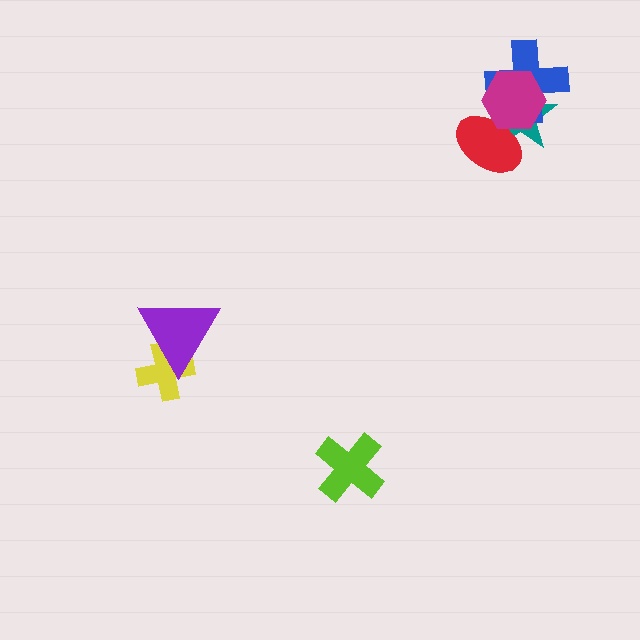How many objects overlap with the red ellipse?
2 objects overlap with the red ellipse.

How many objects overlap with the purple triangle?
1 object overlaps with the purple triangle.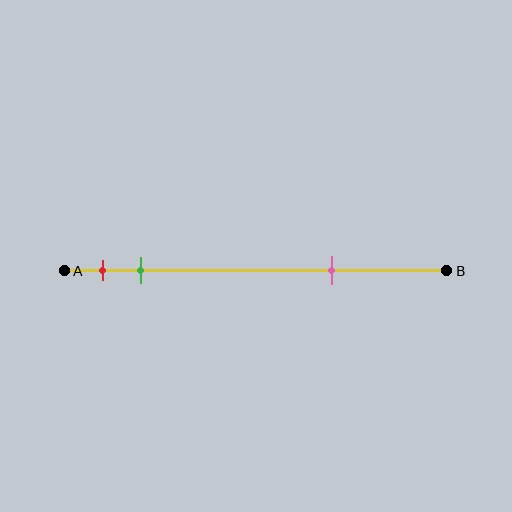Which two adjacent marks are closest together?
The red and green marks are the closest adjacent pair.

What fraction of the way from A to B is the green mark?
The green mark is approximately 20% (0.2) of the way from A to B.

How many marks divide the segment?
There are 3 marks dividing the segment.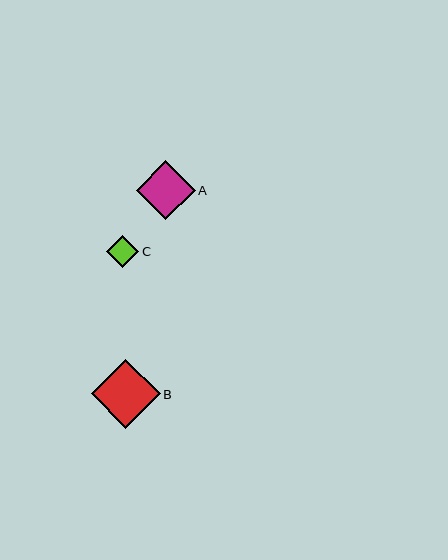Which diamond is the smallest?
Diamond C is the smallest with a size of approximately 33 pixels.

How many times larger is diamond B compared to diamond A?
Diamond B is approximately 1.2 times the size of diamond A.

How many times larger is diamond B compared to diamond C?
Diamond B is approximately 2.1 times the size of diamond C.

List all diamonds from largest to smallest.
From largest to smallest: B, A, C.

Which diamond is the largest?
Diamond B is the largest with a size of approximately 69 pixels.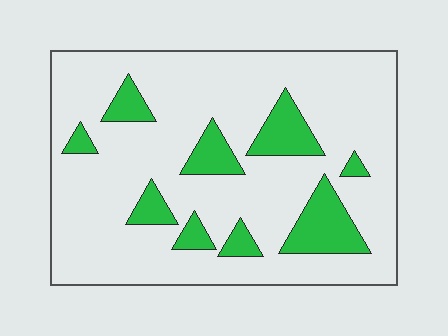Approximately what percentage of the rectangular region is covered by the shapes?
Approximately 15%.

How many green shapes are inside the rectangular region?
9.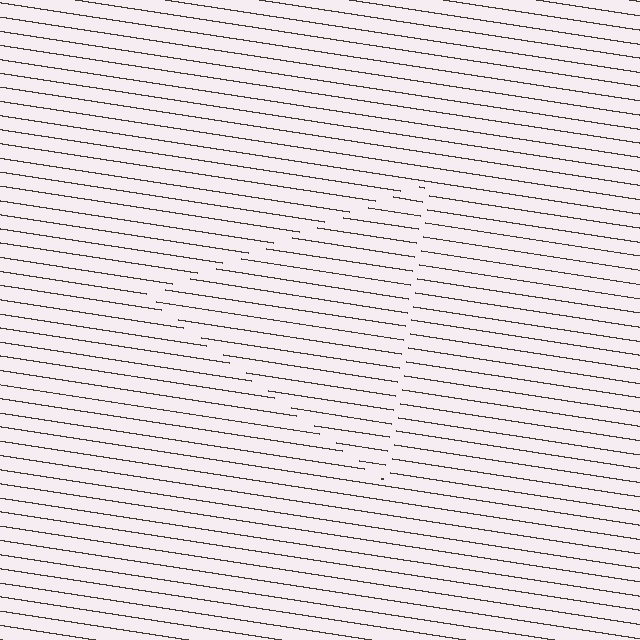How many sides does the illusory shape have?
3 sides — the line-ends trace a triangle.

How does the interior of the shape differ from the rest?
The interior of the shape contains the same grating, shifted by half a period — the contour is defined by the phase discontinuity where line-ends from the inner and outer gratings abut.